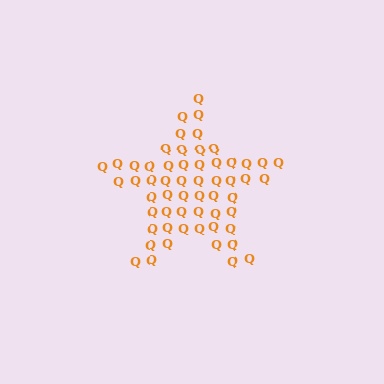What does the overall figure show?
The overall figure shows a star.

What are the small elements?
The small elements are letter Q's.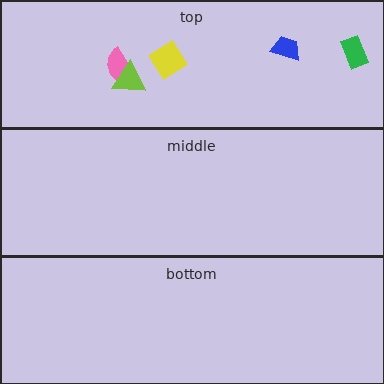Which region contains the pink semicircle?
The top region.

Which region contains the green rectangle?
The top region.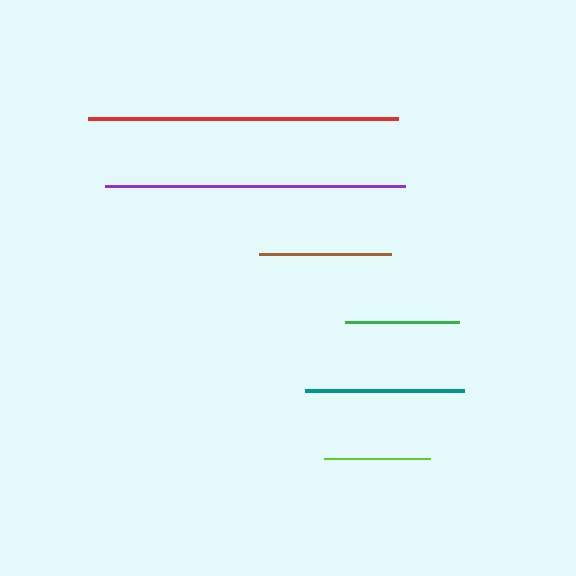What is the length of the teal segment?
The teal segment is approximately 159 pixels long.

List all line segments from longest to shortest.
From longest to shortest: red, purple, teal, brown, green, lime.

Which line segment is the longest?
The red line is the longest at approximately 310 pixels.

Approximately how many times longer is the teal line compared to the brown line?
The teal line is approximately 1.2 times the length of the brown line.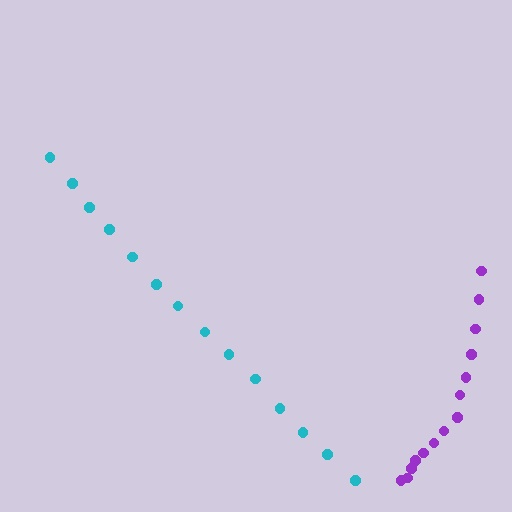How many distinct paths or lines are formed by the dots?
There are 2 distinct paths.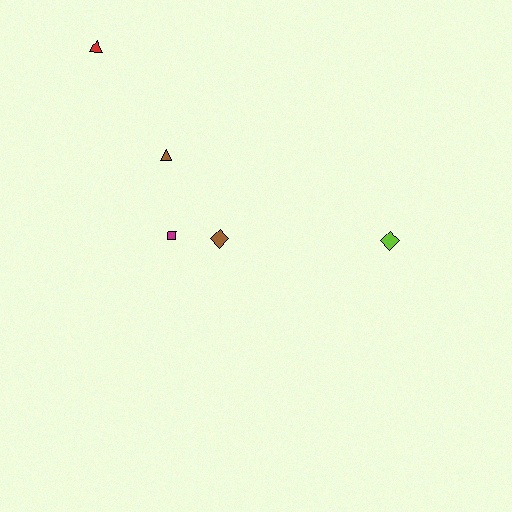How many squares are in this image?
There is 1 square.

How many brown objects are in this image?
There are 2 brown objects.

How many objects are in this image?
There are 5 objects.